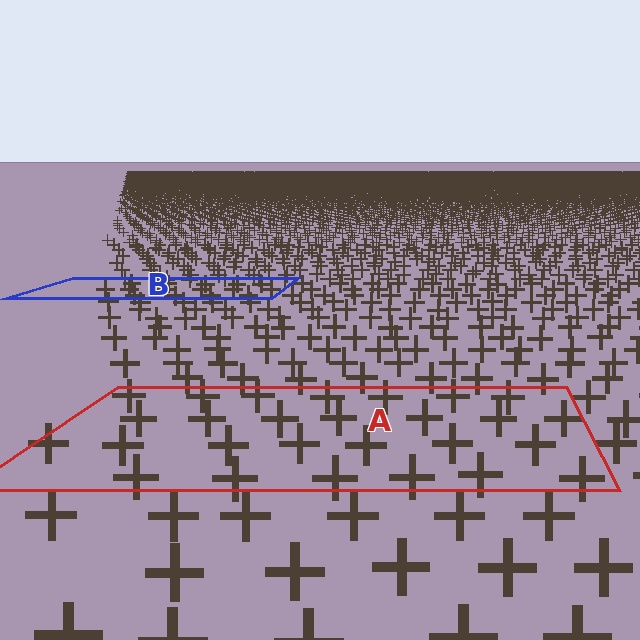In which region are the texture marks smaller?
The texture marks are smaller in region B, because it is farther away.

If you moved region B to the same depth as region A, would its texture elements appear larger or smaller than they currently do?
They would appear larger. At a closer depth, the same texture elements are projected at a bigger on-screen size.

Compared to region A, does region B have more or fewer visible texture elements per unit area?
Region B has more texture elements per unit area — they are packed more densely because it is farther away.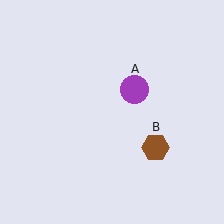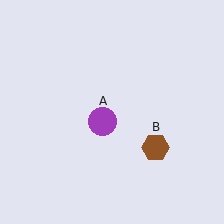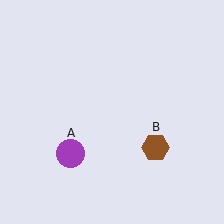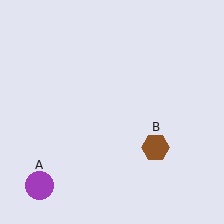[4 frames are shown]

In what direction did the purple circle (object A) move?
The purple circle (object A) moved down and to the left.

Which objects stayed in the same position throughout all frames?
Brown hexagon (object B) remained stationary.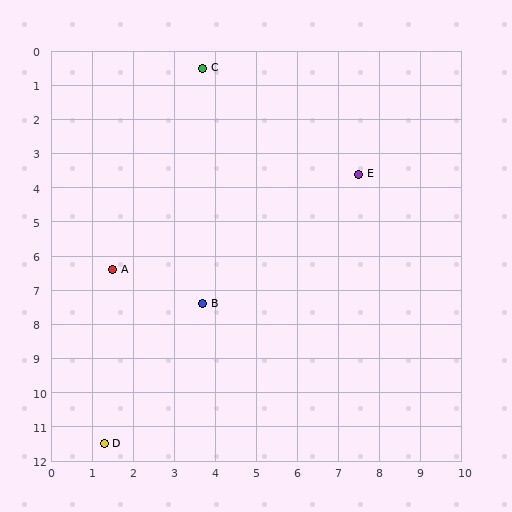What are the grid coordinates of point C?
Point C is at approximately (3.7, 0.5).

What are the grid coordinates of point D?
Point D is at approximately (1.3, 11.5).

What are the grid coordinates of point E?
Point E is at approximately (7.5, 3.6).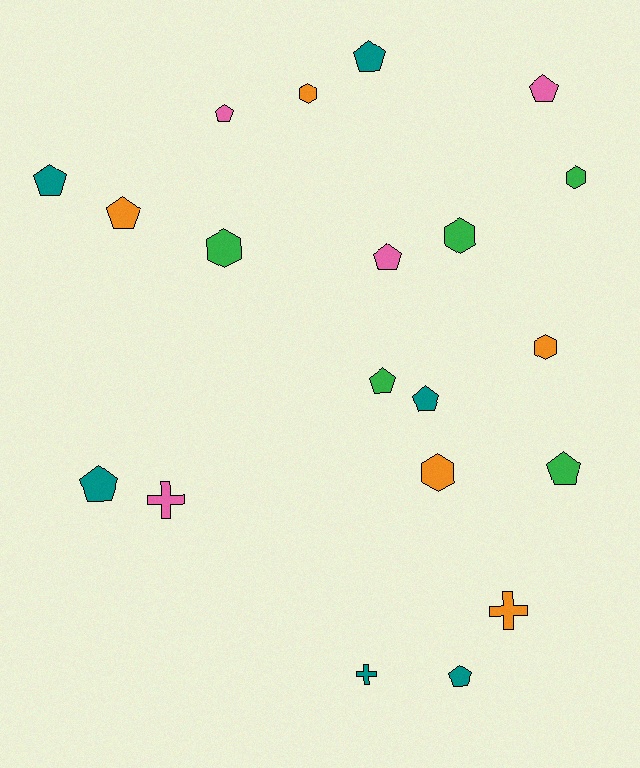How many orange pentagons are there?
There is 1 orange pentagon.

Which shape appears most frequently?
Pentagon, with 11 objects.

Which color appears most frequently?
Teal, with 6 objects.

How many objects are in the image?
There are 20 objects.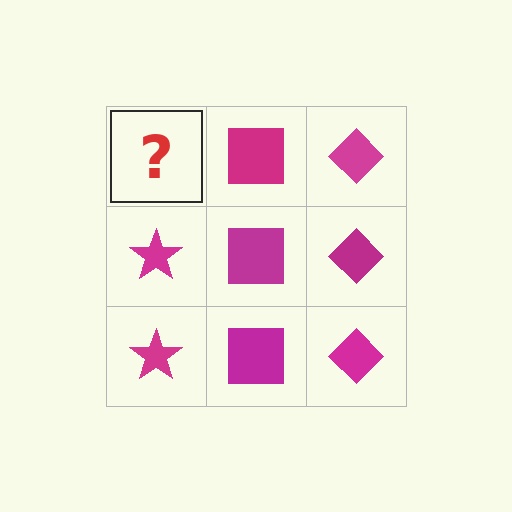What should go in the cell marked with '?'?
The missing cell should contain a magenta star.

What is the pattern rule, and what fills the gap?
The rule is that each column has a consistent shape. The gap should be filled with a magenta star.